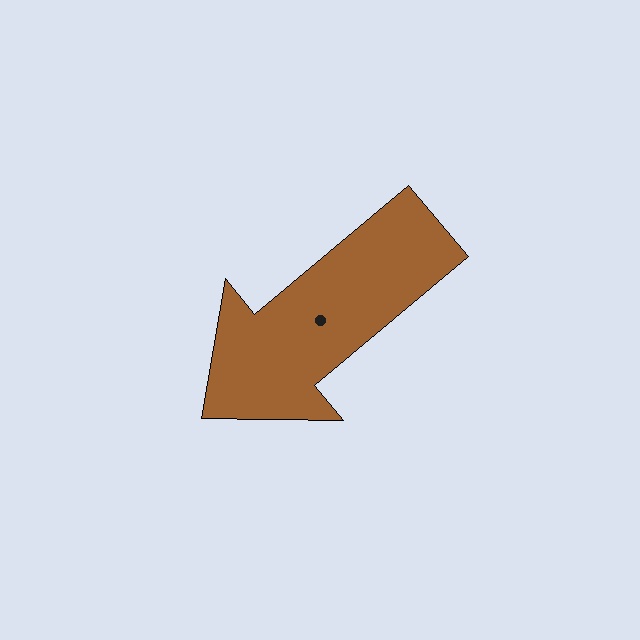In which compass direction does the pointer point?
Southwest.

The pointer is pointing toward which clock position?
Roughly 8 o'clock.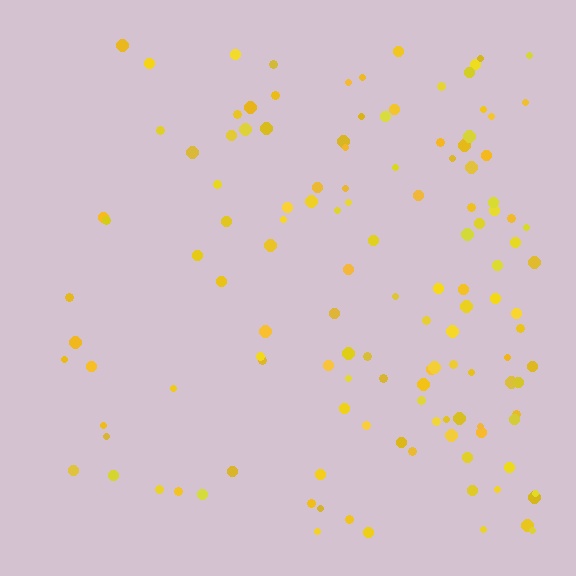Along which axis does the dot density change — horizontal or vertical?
Horizontal.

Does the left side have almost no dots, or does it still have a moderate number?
Still a moderate number, just noticeably fewer than the right.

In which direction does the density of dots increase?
From left to right, with the right side densest.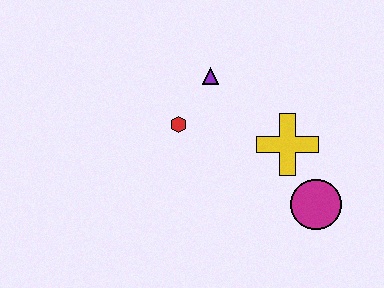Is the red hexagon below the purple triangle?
Yes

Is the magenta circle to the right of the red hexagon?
Yes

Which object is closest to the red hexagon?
The purple triangle is closest to the red hexagon.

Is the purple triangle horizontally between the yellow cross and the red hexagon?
Yes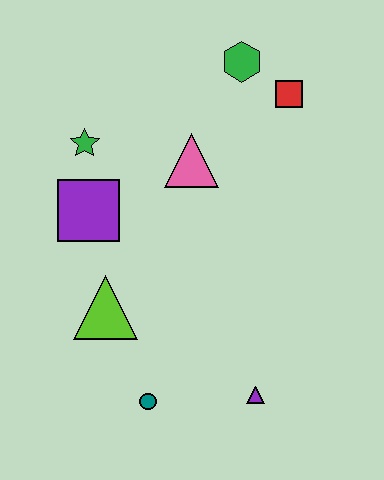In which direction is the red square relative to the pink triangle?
The red square is to the right of the pink triangle.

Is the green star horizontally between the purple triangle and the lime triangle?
No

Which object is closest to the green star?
The purple square is closest to the green star.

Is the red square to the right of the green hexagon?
Yes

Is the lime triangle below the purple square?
Yes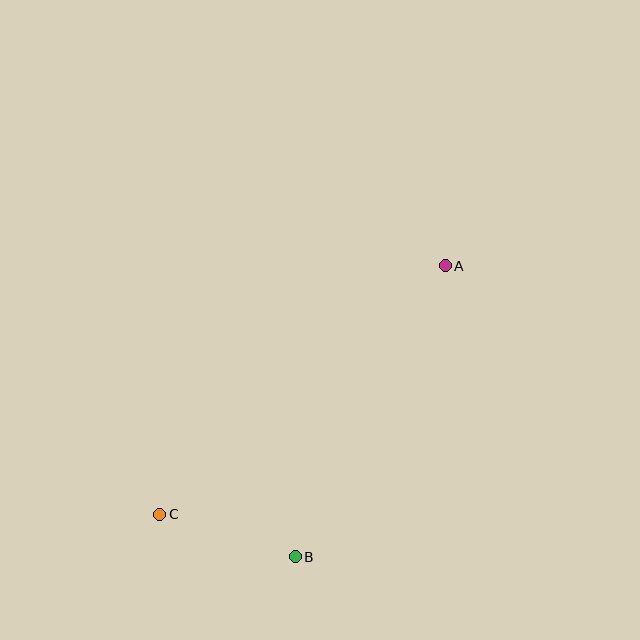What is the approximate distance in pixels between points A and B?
The distance between A and B is approximately 327 pixels.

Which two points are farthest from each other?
Points A and C are farthest from each other.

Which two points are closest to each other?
Points B and C are closest to each other.